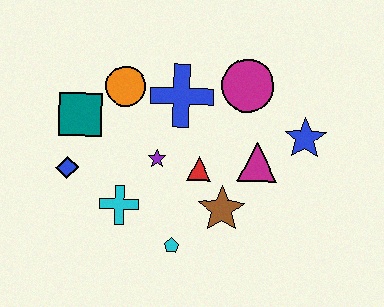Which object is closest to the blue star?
The magenta triangle is closest to the blue star.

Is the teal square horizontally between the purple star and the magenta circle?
No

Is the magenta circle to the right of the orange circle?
Yes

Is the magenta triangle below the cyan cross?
No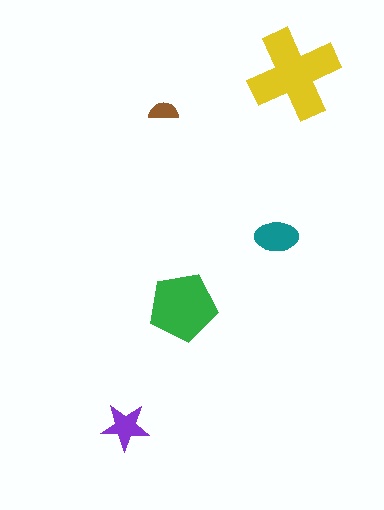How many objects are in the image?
There are 5 objects in the image.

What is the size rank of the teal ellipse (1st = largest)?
3rd.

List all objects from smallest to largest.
The brown semicircle, the purple star, the teal ellipse, the green pentagon, the yellow cross.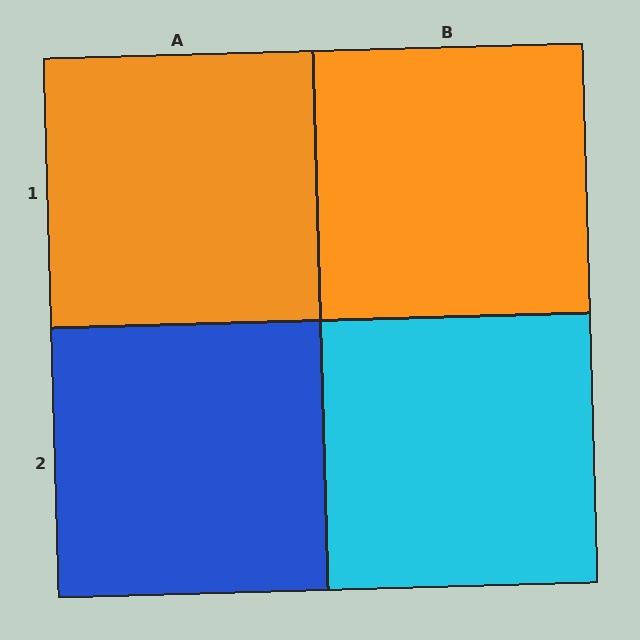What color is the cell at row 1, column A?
Orange.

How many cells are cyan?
1 cell is cyan.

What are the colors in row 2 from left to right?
Blue, cyan.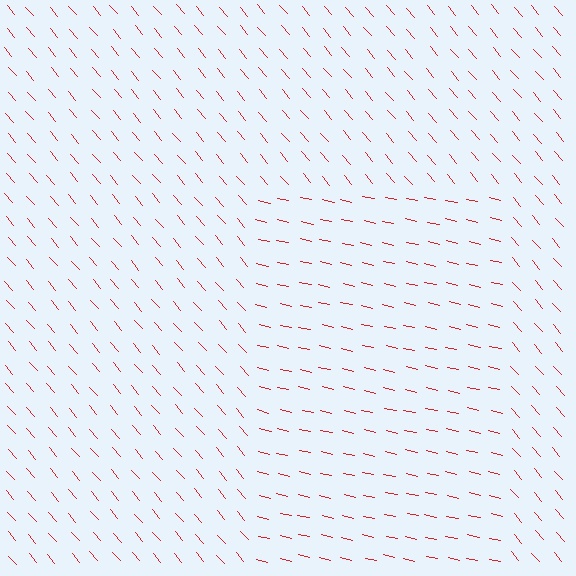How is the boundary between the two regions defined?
The boundary is defined purely by a change in line orientation (approximately 36 degrees difference). All lines are the same color and thickness.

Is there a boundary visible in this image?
Yes, there is a texture boundary formed by a change in line orientation.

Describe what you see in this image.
The image is filled with small red line segments. A rectangle region in the image has lines oriented differently from the surrounding lines, creating a visible texture boundary.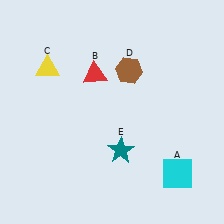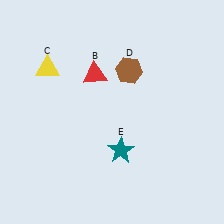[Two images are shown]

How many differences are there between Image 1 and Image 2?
There is 1 difference between the two images.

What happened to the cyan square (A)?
The cyan square (A) was removed in Image 2. It was in the bottom-right area of Image 1.